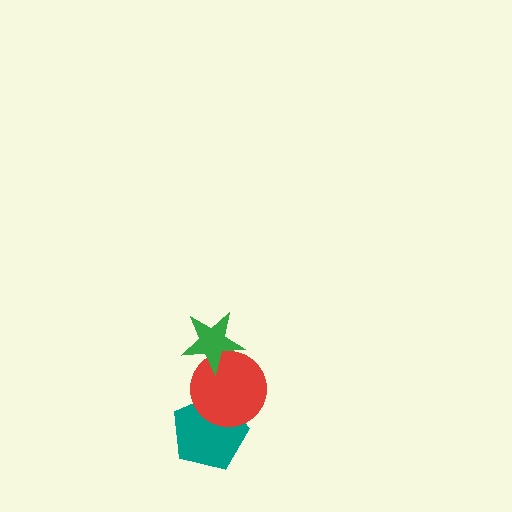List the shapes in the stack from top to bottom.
From top to bottom: the green star, the red circle, the teal pentagon.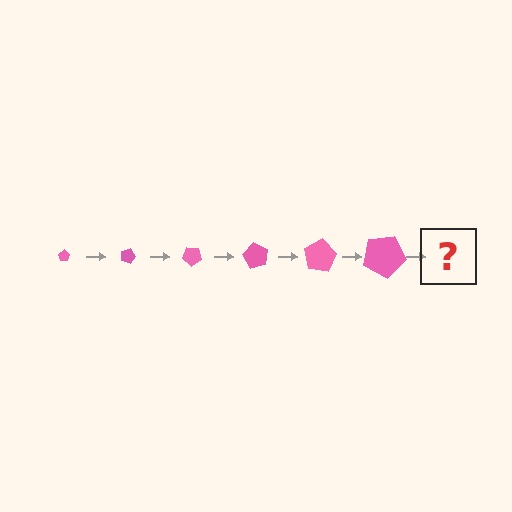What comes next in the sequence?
The next element should be a pentagon, larger than the previous one and rotated 120 degrees from the start.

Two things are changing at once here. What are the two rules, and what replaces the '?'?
The two rules are that the pentagon grows larger each step and it rotates 20 degrees each step. The '?' should be a pentagon, larger than the previous one and rotated 120 degrees from the start.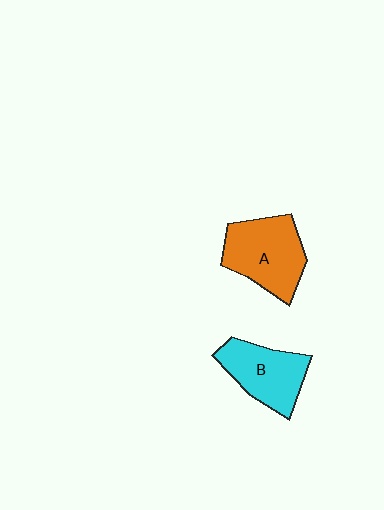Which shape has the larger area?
Shape A (orange).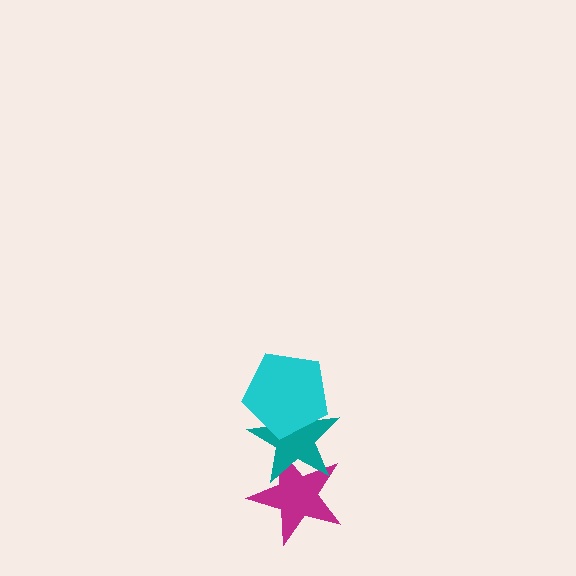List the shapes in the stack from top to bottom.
From top to bottom: the cyan pentagon, the teal star, the magenta star.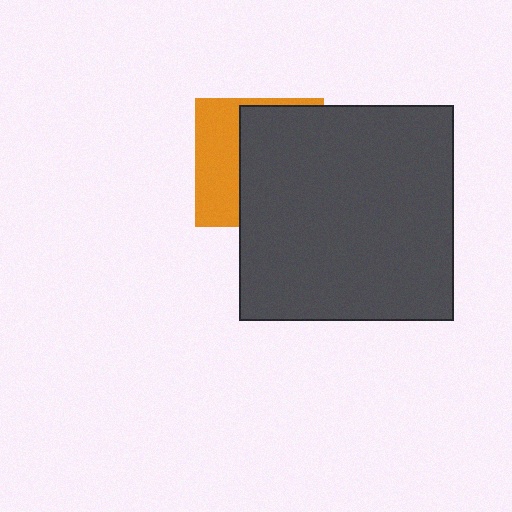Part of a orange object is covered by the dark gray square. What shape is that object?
It is a square.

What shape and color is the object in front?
The object in front is a dark gray square.